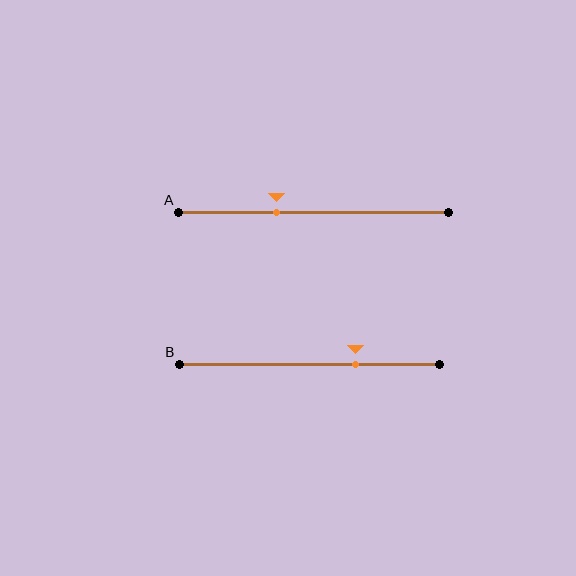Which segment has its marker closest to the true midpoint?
Segment A has its marker closest to the true midpoint.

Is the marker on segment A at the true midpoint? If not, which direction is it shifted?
No, the marker on segment A is shifted to the left by about 14% of the segment length.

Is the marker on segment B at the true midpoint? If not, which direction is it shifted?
No, the marker on segment B is shifted to the right by about 18% of the segment length.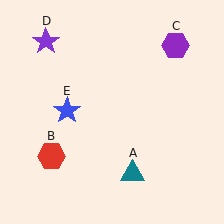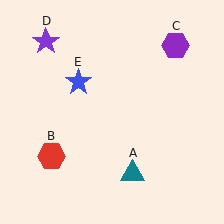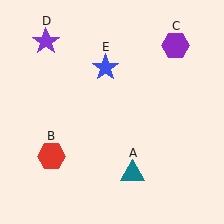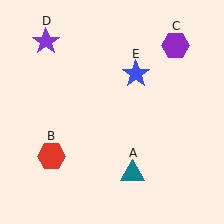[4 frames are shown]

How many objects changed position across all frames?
1 object changed position: blue star (object E).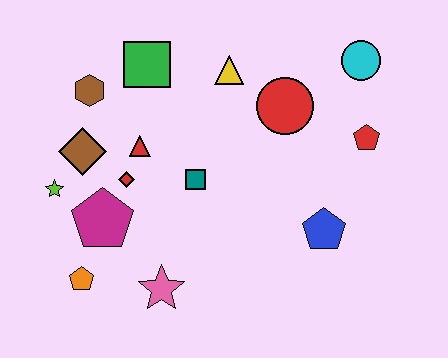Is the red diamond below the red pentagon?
Yes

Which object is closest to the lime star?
The brown diamond is closest to the lime star.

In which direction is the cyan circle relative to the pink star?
The cyan circle is above the pink star.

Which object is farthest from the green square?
The blue pentagon is farthest from the green square.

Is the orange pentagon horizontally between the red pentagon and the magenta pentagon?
No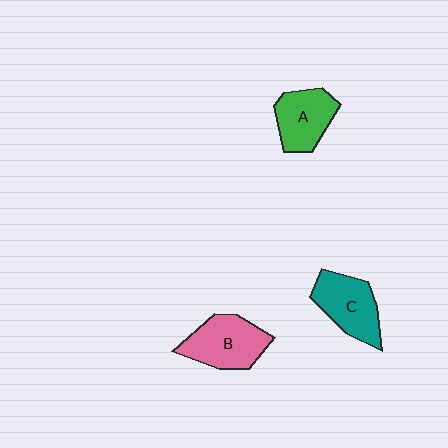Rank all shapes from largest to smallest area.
From largest to smallest: B (pink), C (teal), A (green).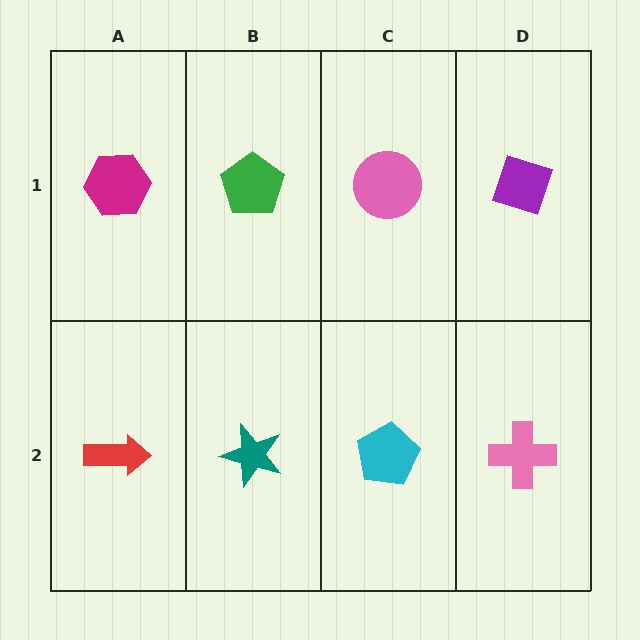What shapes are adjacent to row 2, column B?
A green pentagon (row 1, column B), a red arrow (row 2, column A), a cyan pentagon (row 2, column C).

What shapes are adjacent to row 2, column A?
A magenta hexagon (row 1, column A), a teal star (row 2, column B).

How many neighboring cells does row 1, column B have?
3.